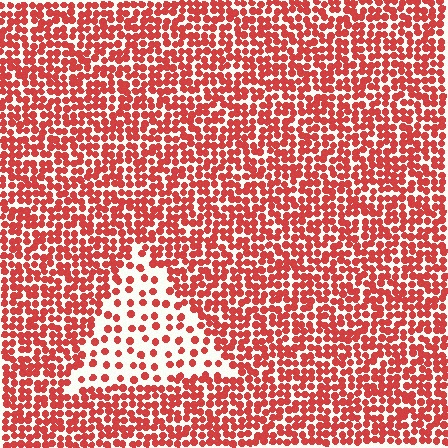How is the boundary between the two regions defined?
The boundary is defined by a change in element density (approximately 2.5x ratio). All elements are the same color, size, and shape.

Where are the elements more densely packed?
The elements are more densely packed outside the triangle boundary.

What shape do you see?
I see a triangle.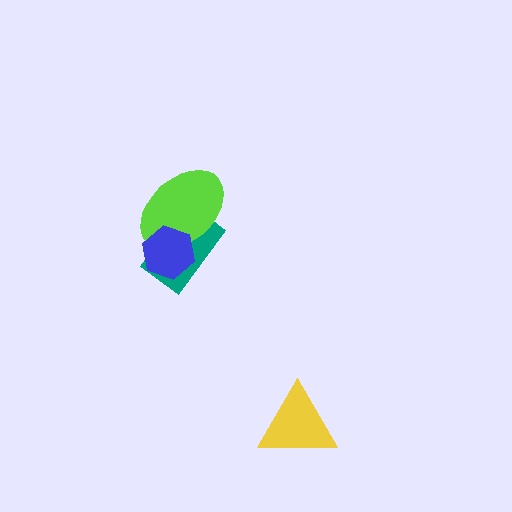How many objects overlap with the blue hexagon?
2 objects overlap with the blue hexagon.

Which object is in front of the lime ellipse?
The blue hexagon is in front of the lime ellipse.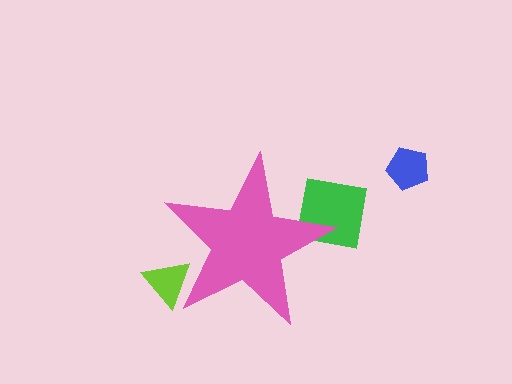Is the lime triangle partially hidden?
Yes, the lime triangle is partially hidden behind the pink star.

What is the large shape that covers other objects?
A pink star.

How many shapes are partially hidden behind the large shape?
2 shapes are partially hidden.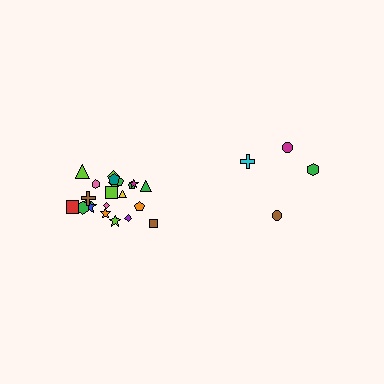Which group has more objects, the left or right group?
The left group.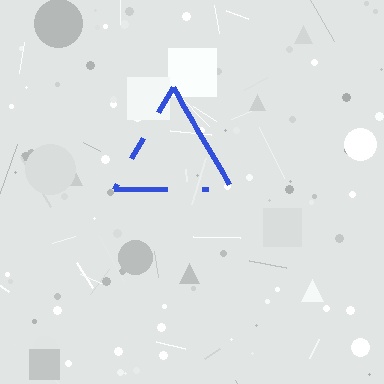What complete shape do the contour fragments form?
The contour fragments form a triangle.